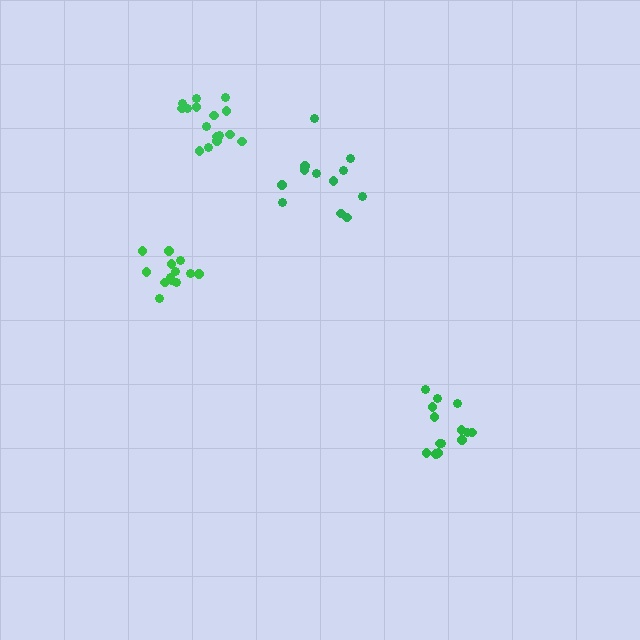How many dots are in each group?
Group 1: 12 dots, Group 2: 14 dots, Group 3: 13 dots, Group 4: 16 dots (55 total).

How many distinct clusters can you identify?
There are 4 distinct clusters.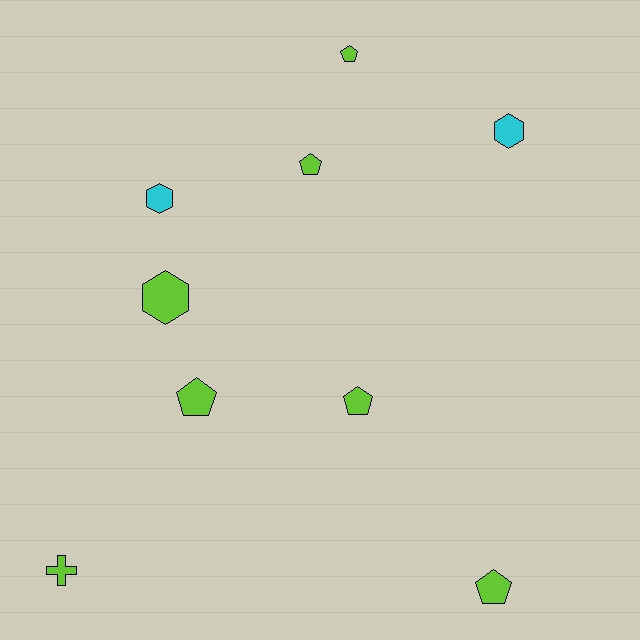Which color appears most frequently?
Lime, with 7 objects.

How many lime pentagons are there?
There are 5 lime pentagons.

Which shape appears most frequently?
Pentagon, with 5 objects.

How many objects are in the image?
There are 9 objects.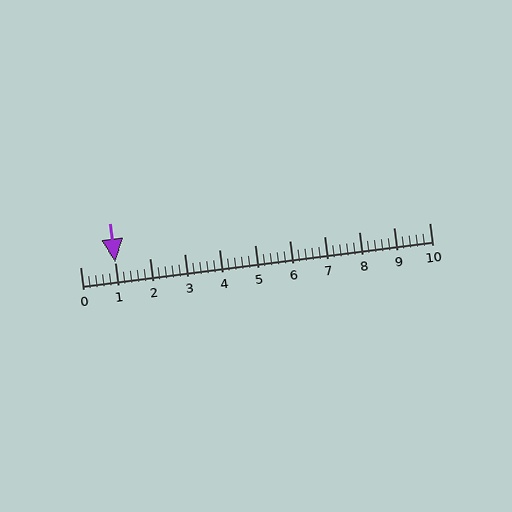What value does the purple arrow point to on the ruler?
The purple arrow points to approximately 1.0.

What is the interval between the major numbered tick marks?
The major tick marks are spaced 1 units apart.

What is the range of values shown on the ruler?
The ruler shows values from 0 to 10.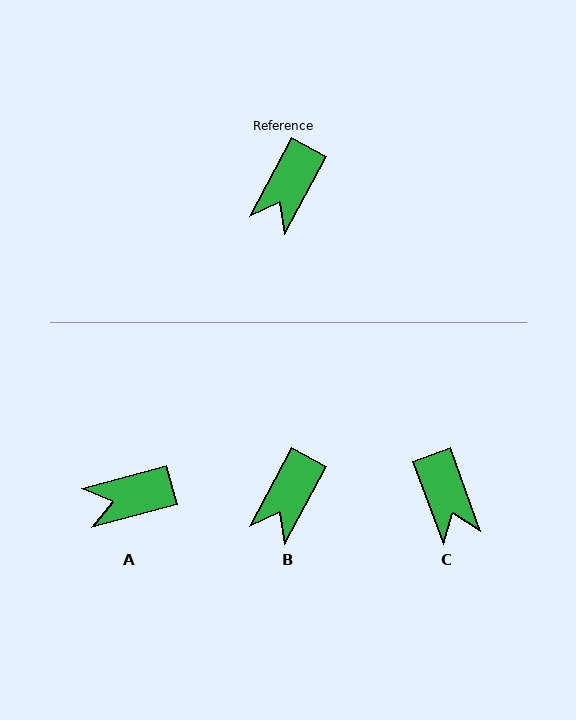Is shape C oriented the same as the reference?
No, it is off by about 48 degrees.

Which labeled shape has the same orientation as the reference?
B.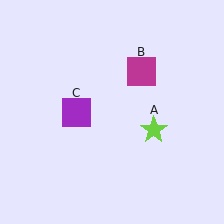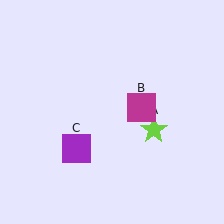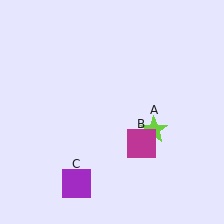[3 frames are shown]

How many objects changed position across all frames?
2 objects changed position: magenta square (object B), purple square (object C).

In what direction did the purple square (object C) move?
The purple square (object C) moved down.